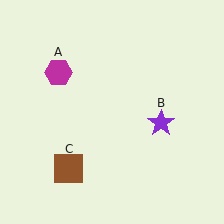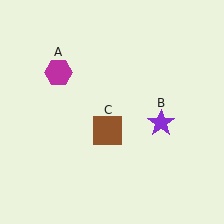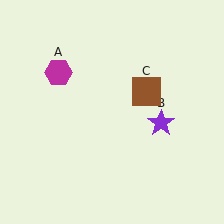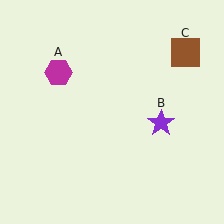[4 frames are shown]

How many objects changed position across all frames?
1 object changed position: brown square (object C).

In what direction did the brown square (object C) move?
The brown square (object C) moved up and to the right.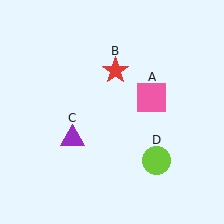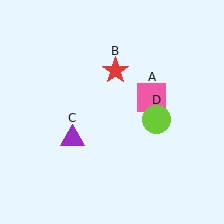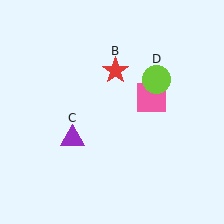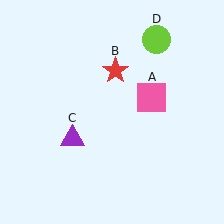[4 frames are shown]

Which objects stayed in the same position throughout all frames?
Pink square (object A) and red star (object B) and purple triangle (object C) remained stationary.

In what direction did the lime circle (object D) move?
The lime circle (object D) moved up.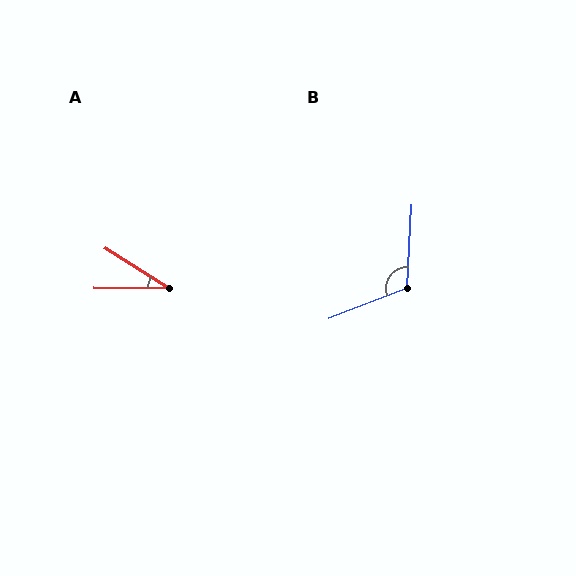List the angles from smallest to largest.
A (31°), B (114°).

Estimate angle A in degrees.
Approximately 31 degrees.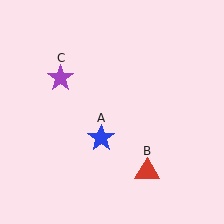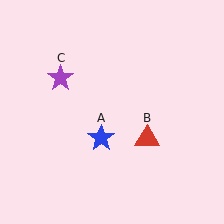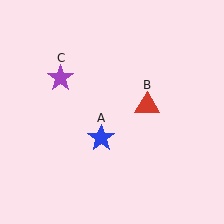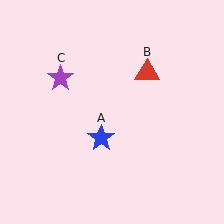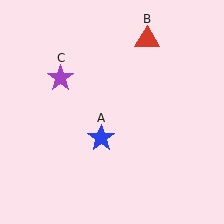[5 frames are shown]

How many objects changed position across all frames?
1 object changed position: red triangle (object B).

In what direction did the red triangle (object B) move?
The red triangle (object B) moved up.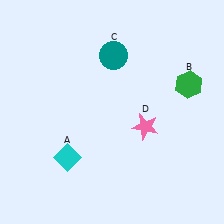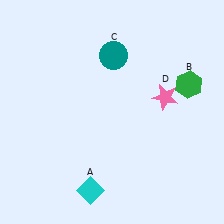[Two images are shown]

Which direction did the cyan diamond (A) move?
The cyan diamond (A) moved down.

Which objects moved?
The objects that moved are: the cyan diamond (A), the pink star (D).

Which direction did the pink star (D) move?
The pink star (D) moved up.